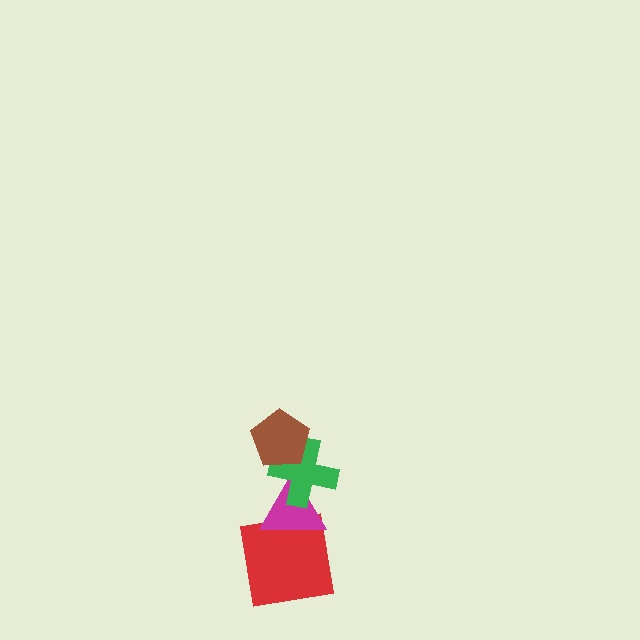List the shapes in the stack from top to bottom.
From top to bottom: the brown pentagon, the green cross, the magenta triangle, the red square.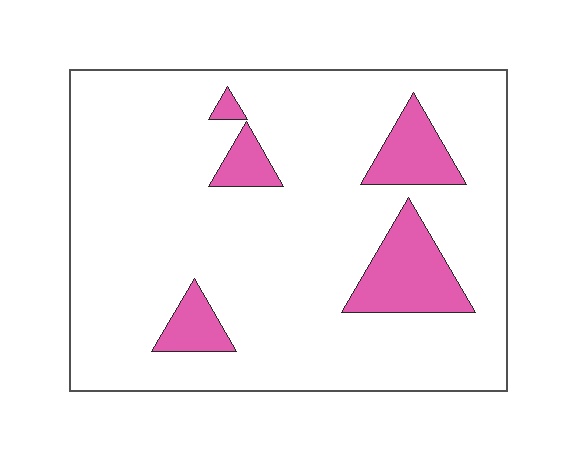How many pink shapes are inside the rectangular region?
5.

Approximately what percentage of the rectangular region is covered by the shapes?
Approximately 15%.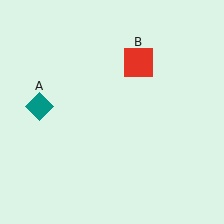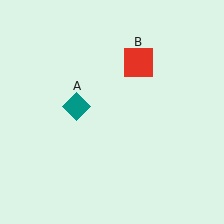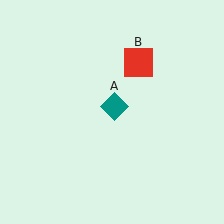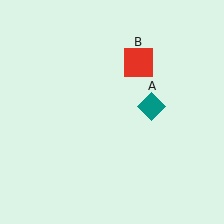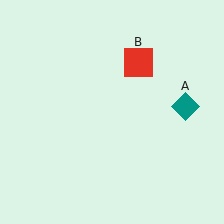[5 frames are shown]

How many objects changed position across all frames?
1 object changed position: teal diamond (object A).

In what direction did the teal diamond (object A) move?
The teal diamond (object A) moved right.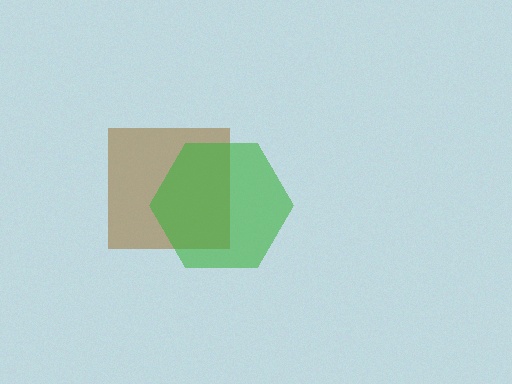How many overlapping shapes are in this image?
There are 2 overlapping shapes in the image.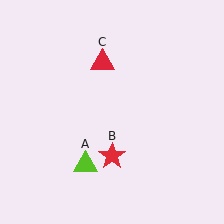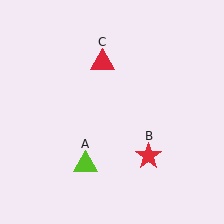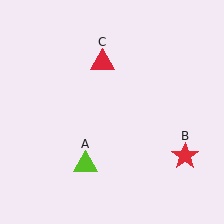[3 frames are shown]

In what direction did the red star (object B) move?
The red star (object B) moved right.